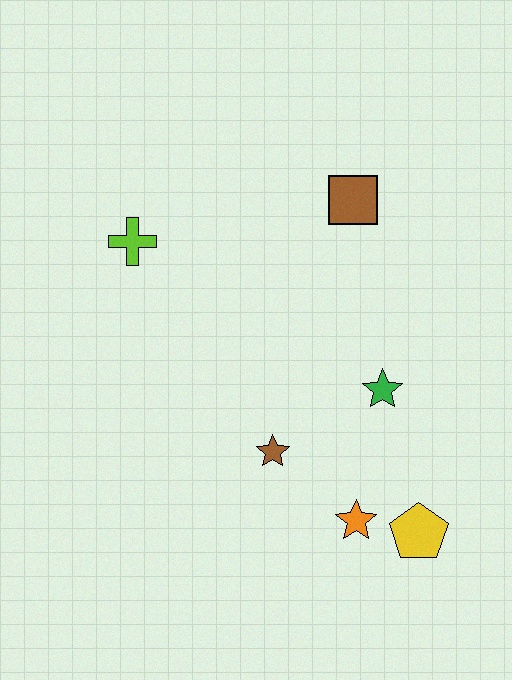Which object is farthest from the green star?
The lime cross is farthest from the green star.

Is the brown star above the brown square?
No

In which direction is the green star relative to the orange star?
The green star is above the orange star.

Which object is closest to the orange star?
The yellow pentagon is closest to the orange star.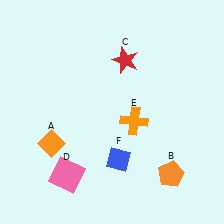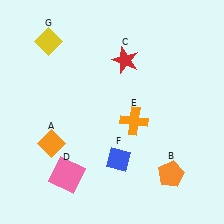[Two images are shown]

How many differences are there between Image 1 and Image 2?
There is 1 difference between the two images.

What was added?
A yellow diamond (G) was added in Image 2.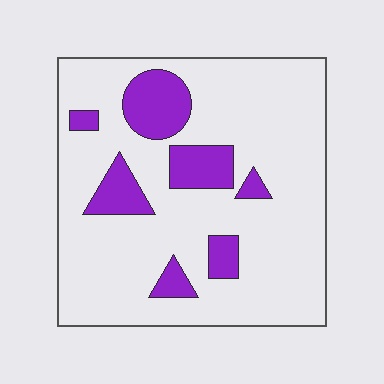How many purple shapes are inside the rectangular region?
7.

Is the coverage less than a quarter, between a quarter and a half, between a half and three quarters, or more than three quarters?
Less than a quarter.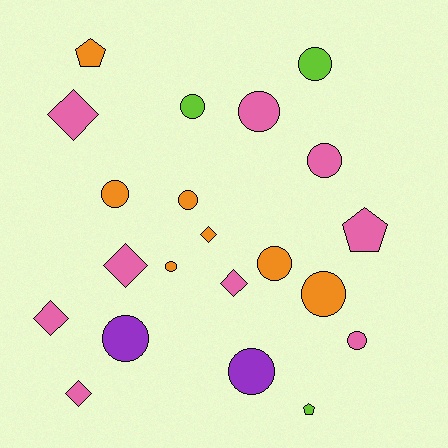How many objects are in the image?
There are 21 objects.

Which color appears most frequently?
Pink, with 9 objects.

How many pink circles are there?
There are 3 pink circles.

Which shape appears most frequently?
Circle, with 12 objects.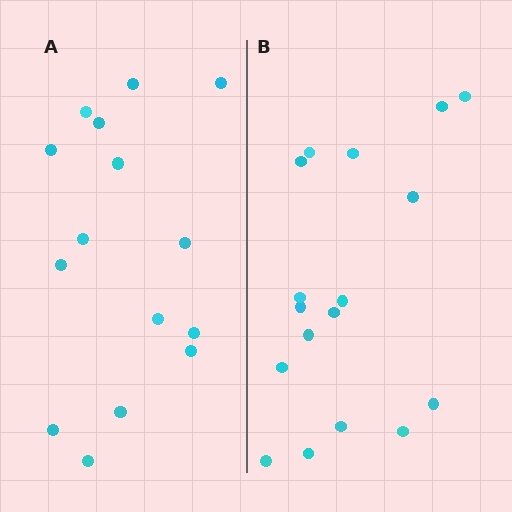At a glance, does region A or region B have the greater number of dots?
Region B (the right region) has more dots.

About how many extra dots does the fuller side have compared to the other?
Region B has just a few more — roughly 2 or 3 more dots than region A.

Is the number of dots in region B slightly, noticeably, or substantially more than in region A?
Region B has only slightly more — the two regions are fairly close. The ratio is roughly 1.1 to 1.